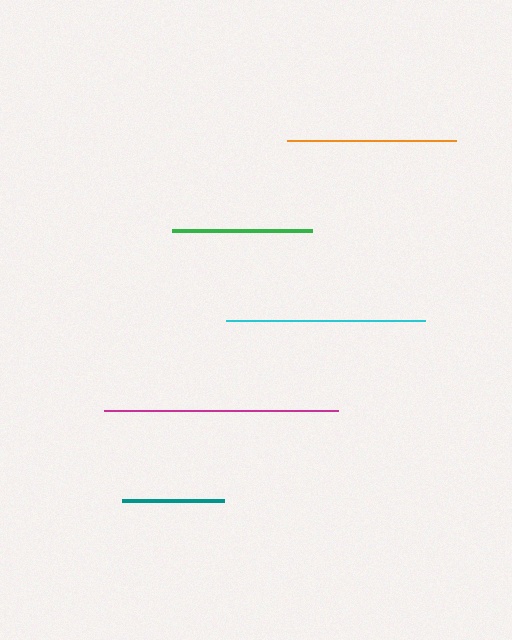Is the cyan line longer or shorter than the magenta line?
The magenta line is longer than the cyan line.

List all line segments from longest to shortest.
From longest to shortest: magenta, cyan, orange, green, teal.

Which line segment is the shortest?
The teal line is the shortest at approximately 102 pixels.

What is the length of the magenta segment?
The magenta segment is approximately 234 pixels long.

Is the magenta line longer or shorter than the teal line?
The magenta line is longer than the teal line.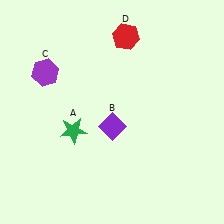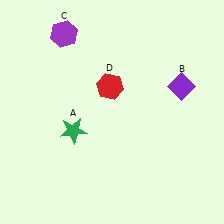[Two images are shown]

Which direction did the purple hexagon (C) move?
The purple hexagon (C) moved up.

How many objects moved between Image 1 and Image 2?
3 objects moved between the two images.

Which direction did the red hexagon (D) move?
The red hexagon (D) moved down.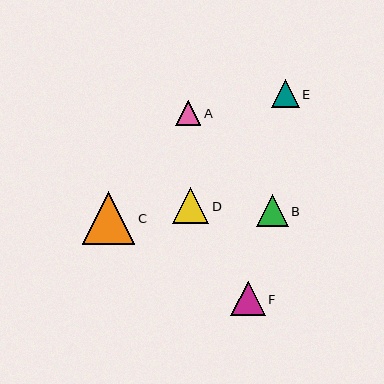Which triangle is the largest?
Triangle C is the largest with a size of approximately 53 pixels.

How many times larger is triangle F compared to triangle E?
Triangle F is approximately 1.3 times the size of triangle E.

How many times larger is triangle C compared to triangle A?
Triangle C is approximately 2.1 times the size of triangle A.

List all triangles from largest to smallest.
From largest to smallest: C, D, F, B, E, A.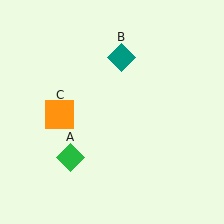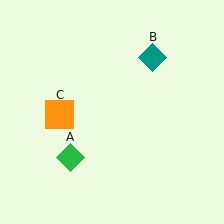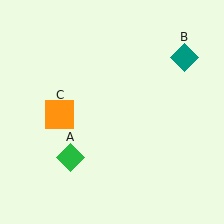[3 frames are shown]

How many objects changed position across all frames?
1 object changed position: teal diamond (object B).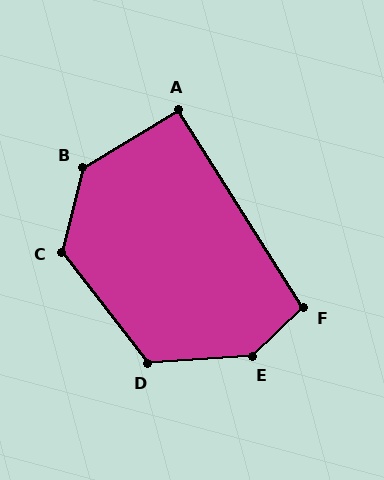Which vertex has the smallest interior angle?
A, at approximately 91 degrees.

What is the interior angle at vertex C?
Approximately 128 degrees (obtuse).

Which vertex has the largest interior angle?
E, at approximately 141 degrees.